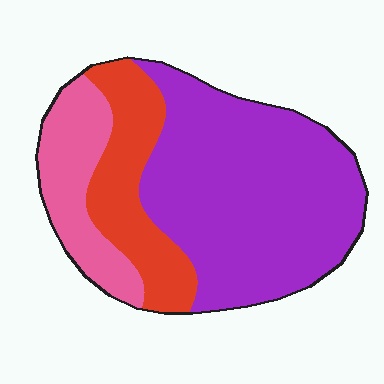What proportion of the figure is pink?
Pink takes up about one fifth (1/5) of the figure.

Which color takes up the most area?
Purple, at roughly 60%.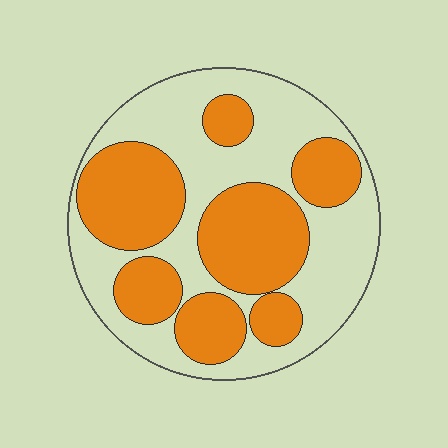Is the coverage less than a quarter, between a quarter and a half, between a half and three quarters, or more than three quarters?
Between a quarter and a half.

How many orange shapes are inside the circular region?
7.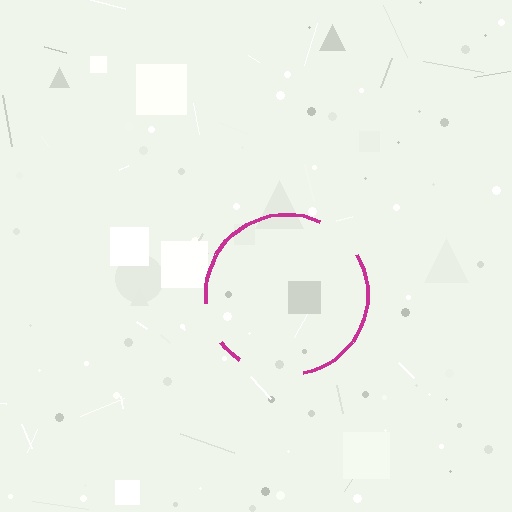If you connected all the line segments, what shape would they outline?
They would outline a circle.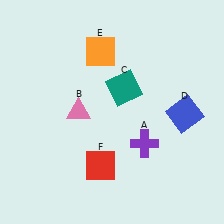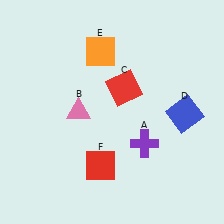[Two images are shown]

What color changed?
The square (C) changed from teal in Image 1 to red in Image 2.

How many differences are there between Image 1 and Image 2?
There is 1 difference between the two images.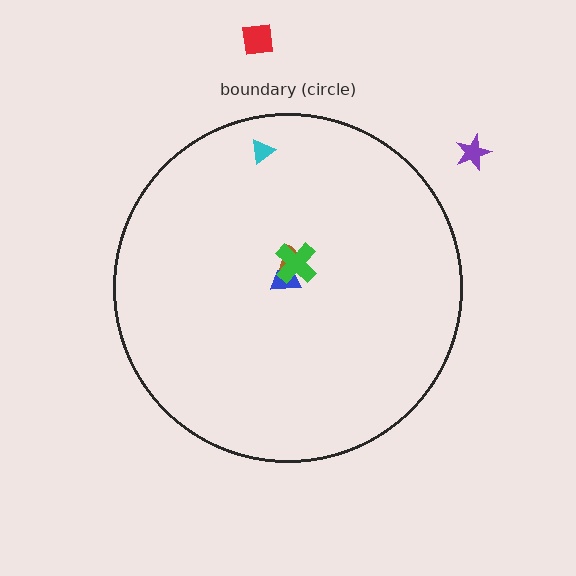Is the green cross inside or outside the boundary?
Inside.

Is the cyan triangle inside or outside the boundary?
Inside.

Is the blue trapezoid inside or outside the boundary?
Inside.